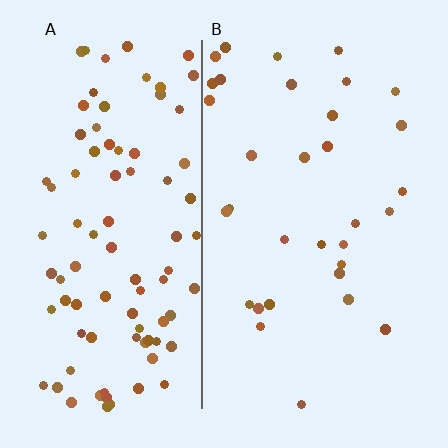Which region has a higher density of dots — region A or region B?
A (the left).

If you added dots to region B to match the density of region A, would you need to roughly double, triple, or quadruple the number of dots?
Approximately triple.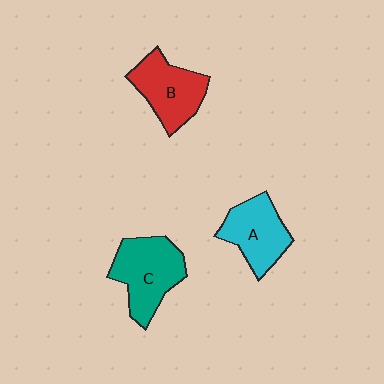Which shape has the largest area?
Shape C (teal).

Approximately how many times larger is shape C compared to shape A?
Approximately 1.2 times.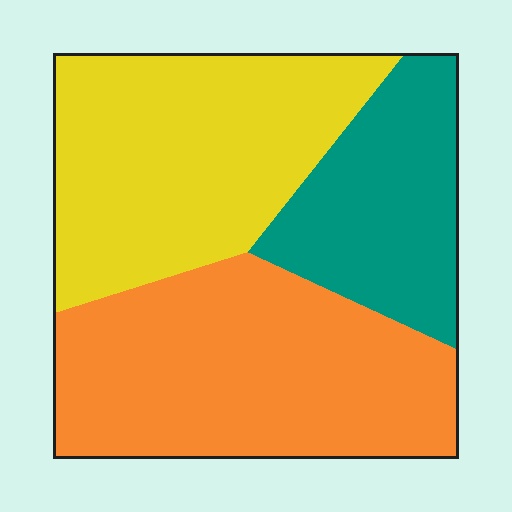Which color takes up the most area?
Orange, at roughly 40%.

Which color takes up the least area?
Teal, at roughly 20%.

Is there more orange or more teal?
Orange.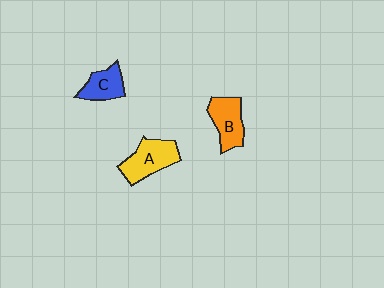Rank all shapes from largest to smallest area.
From largest to smallest: A (yellow), B (orange), C (blue).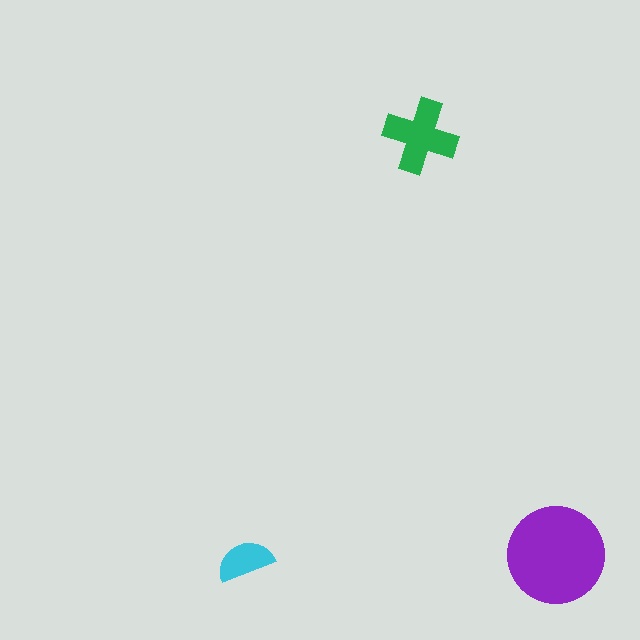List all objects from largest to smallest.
The purple circle, the green cross, the cyan semicircle.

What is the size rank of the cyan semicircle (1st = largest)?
3rd.